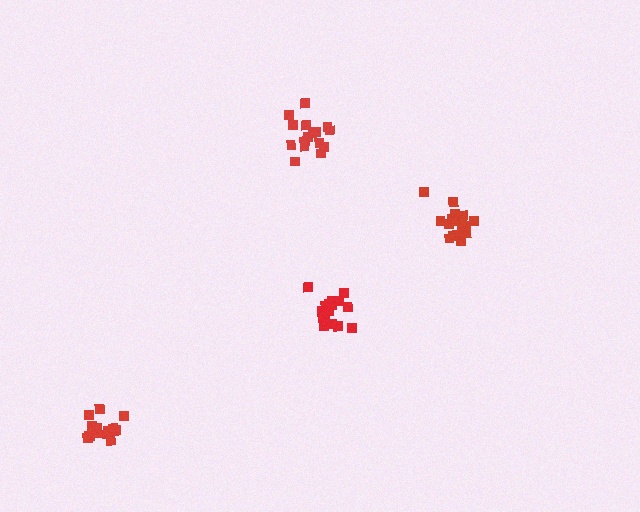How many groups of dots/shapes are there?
There are 4 groups.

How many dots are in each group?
Group 1: 19 dots, Group 2: 18 dots, Group 3: 17 dots, Group 4: 16 dots (70 total).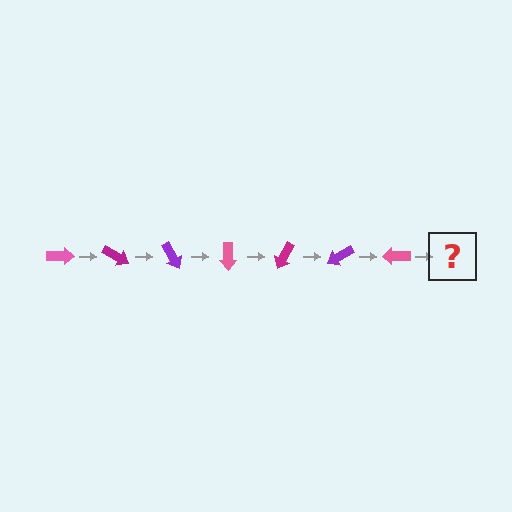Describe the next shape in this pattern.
It should be a magenta arrow, rotated 210 degrees from the start.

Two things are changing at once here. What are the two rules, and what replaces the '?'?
The two rules are that it rotates 30 degrees each step and the color cycles through pink, magenta, and purple. The '?' should be a magenta arrow, rotated 210 degrees from the start.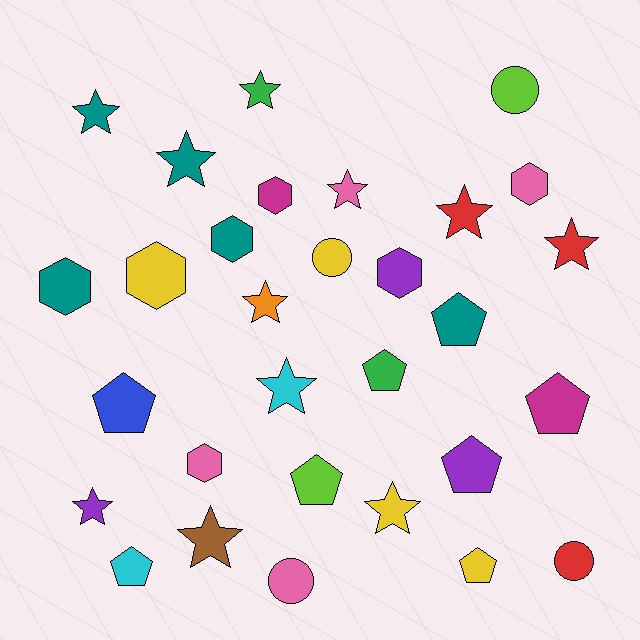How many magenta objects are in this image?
There are 2 magenta objects.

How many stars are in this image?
There are 11 stars.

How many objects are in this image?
There are 30 objects.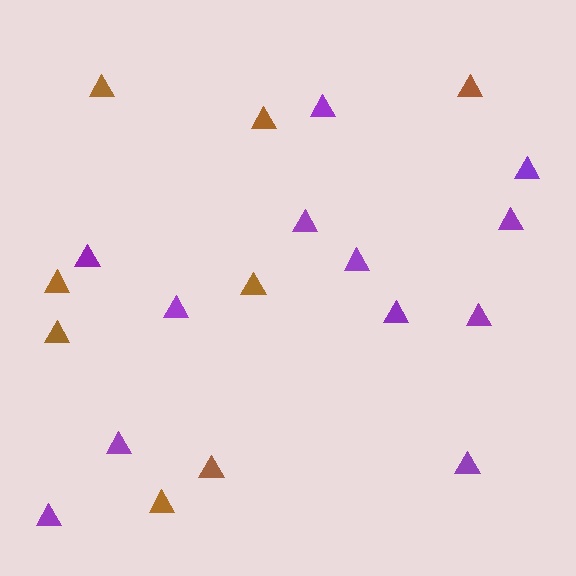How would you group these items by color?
There are 2 groups: one group of purple triangles (12) and one group of brown triangles (8).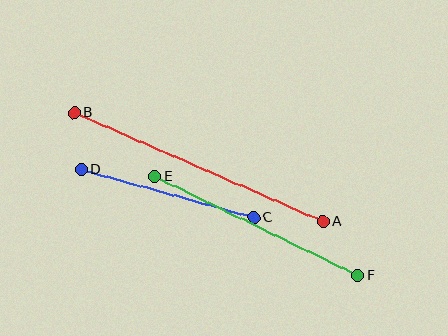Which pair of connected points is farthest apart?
Points A and B are farthest apart.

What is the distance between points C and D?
The distance is approximately 179 pixels.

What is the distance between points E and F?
The distance is approximately 226 pixels.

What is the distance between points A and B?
The distance is approximately 271 pixels.